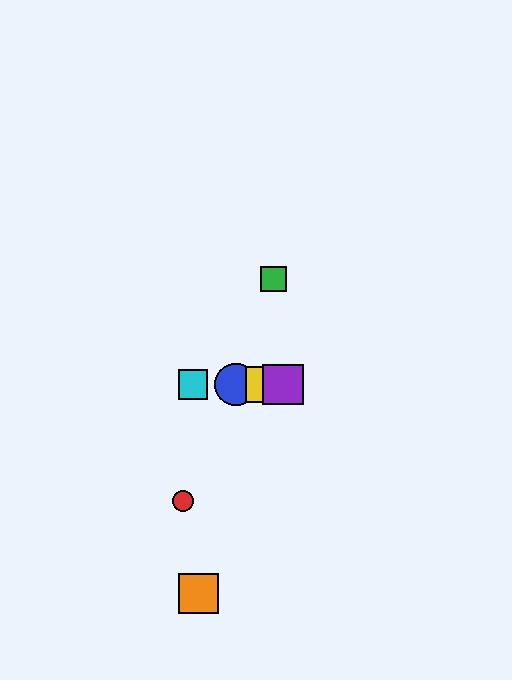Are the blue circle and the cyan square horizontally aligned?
Yes, both are at y≈385.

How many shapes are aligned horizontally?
4 shapes (the blue circle, the yellow square, the purple square, the cyan square) are aligned horizontally.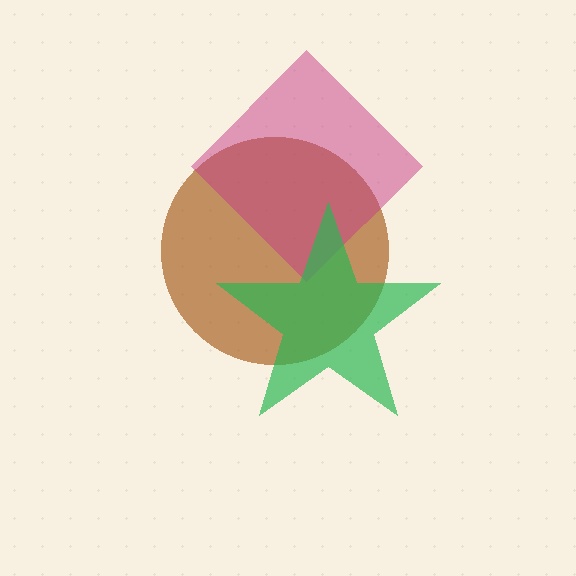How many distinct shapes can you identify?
There are 3 distinct shapes: a brown circle, a magenta diamond, a green star.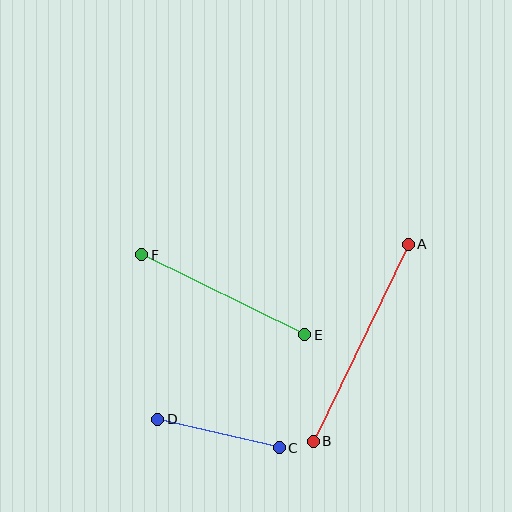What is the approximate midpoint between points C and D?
The midpoint is at approximately (218, 433) pixels.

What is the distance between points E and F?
The distance is approximately 182 pixels.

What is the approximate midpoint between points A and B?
The midpoint is at approximately (361, 343) pixels.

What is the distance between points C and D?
The distance is approximately 125 pixels.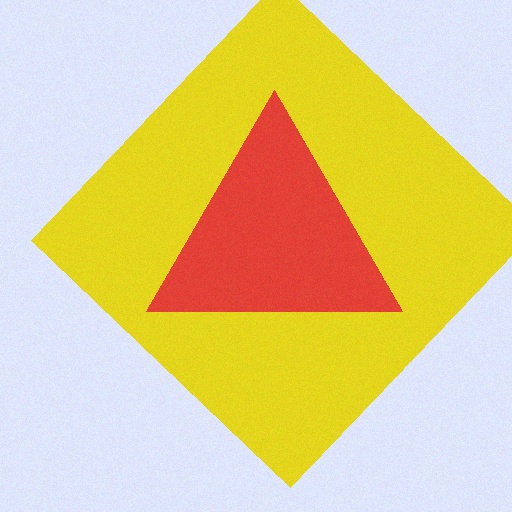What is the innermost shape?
The red triangle.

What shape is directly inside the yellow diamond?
The red triangle.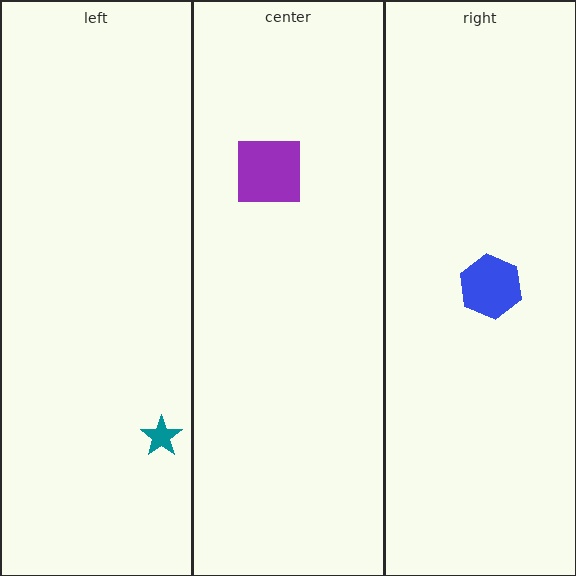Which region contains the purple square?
The center region.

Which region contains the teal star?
The left region.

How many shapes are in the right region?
1.